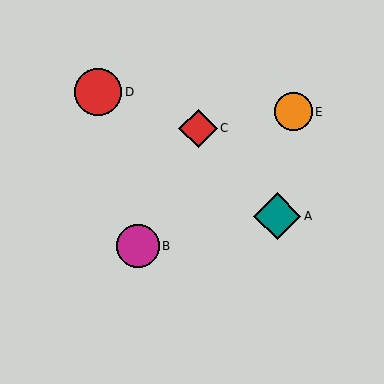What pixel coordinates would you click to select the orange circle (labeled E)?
Click at (293, 112) to select the orange circle E.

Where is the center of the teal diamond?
The center of the teal diamond is at (277, 216).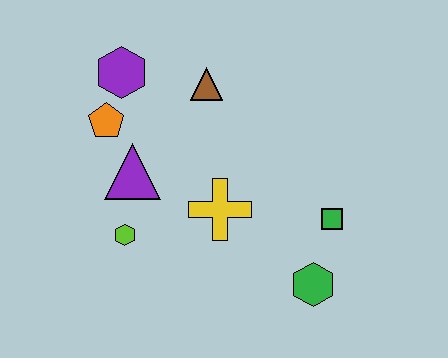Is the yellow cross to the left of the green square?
Yes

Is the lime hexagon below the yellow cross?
Yes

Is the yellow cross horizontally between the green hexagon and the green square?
No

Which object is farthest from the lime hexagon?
The green square is farthest from the lime hexagon.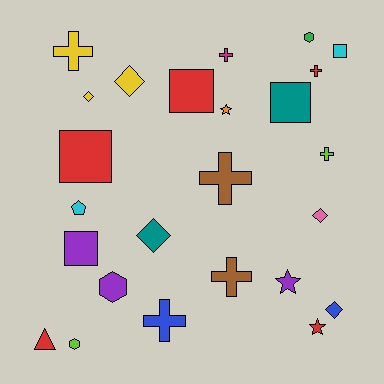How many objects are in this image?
There are 25 objects.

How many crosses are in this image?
There are 7 crosses.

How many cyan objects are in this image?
There are 2 cyan objects.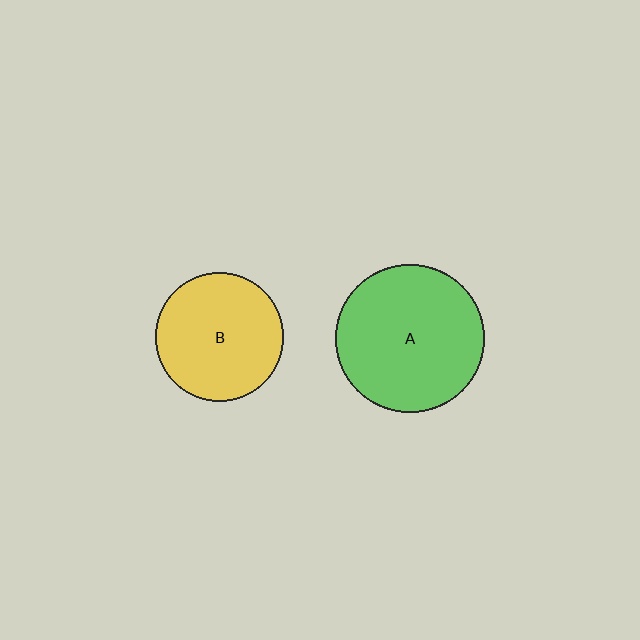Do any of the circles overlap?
No, none of the circles overlap.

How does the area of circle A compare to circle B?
Approximately 1.3 times.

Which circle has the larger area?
Circle A (green).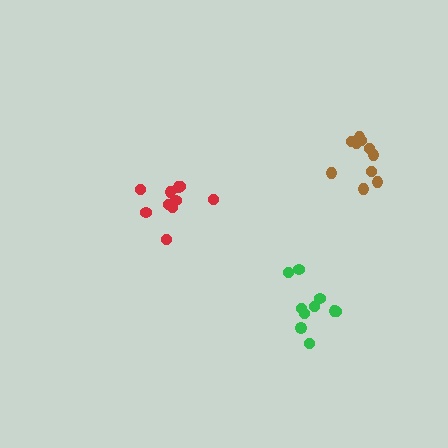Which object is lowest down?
The green cluster is bottommost.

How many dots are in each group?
Group 1: 10 dots, Group 2: 10 dots, Group 3: 10 dots (30 total).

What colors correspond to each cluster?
The clusters are colored: red, brown, green.